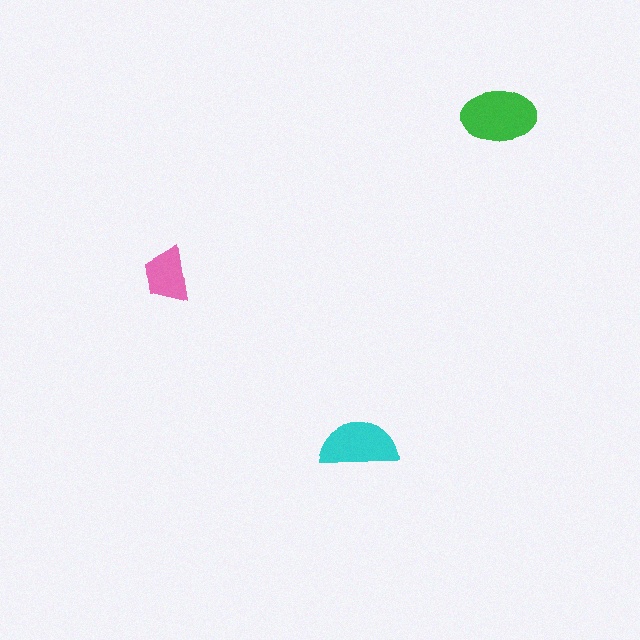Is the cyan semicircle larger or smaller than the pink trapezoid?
Larger.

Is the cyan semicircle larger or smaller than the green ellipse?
Smaller.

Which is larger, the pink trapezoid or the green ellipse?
The green ellipse.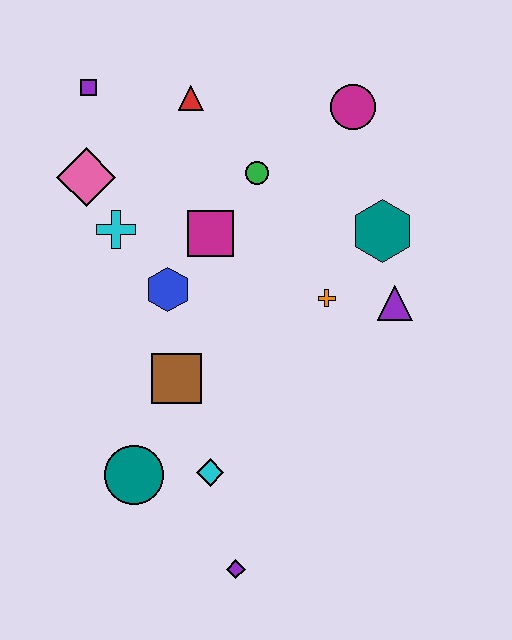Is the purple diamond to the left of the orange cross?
Yes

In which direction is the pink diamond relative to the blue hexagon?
The pink diamond is above the blue hexagon.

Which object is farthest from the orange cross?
The purple square is farthest from the orange cross.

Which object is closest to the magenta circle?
The green circle is closest to the magenta circle.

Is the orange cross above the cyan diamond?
Yes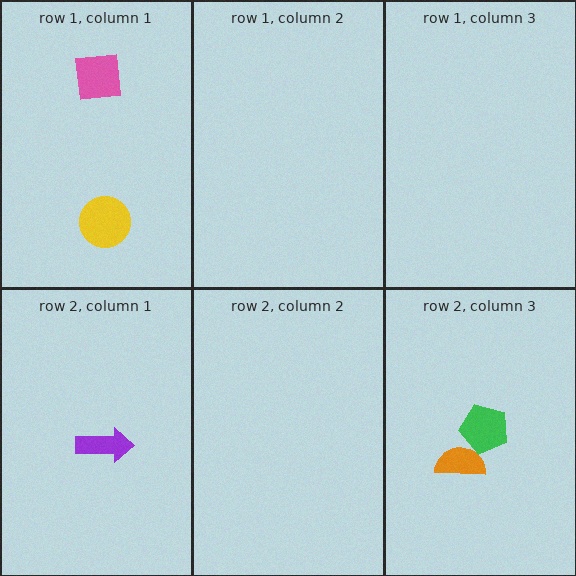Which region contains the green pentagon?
The row 2, column 3 region.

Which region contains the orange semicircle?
The row 2, column 3 region.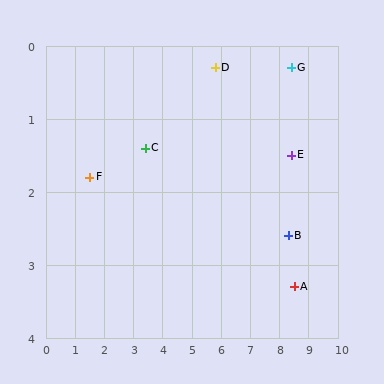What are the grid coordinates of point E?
Point E is at approximately (8.4, 1.5).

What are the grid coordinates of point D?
Point D is at approximately (5.8, 0.3).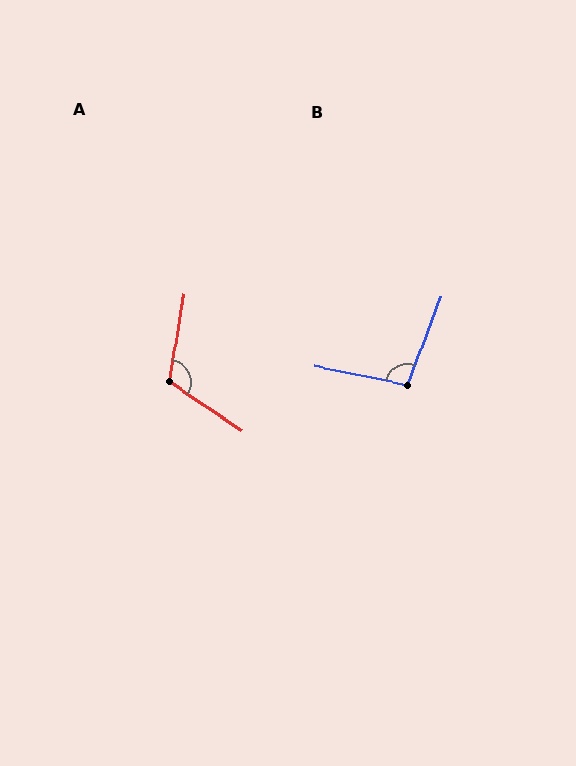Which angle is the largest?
A, at approximately 115 degrees.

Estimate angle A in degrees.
Approximately 115 degrees.